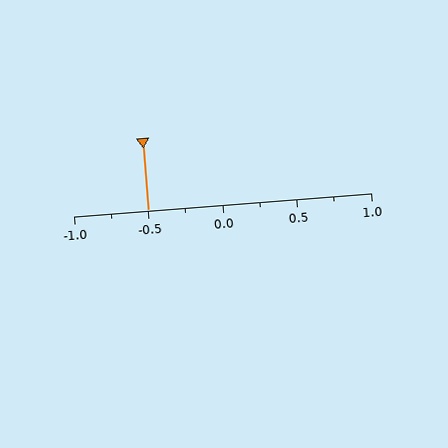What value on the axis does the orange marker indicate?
The marker indicates approximately -0.5.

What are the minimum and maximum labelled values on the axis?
The axis runs from -1.0 to 1.0.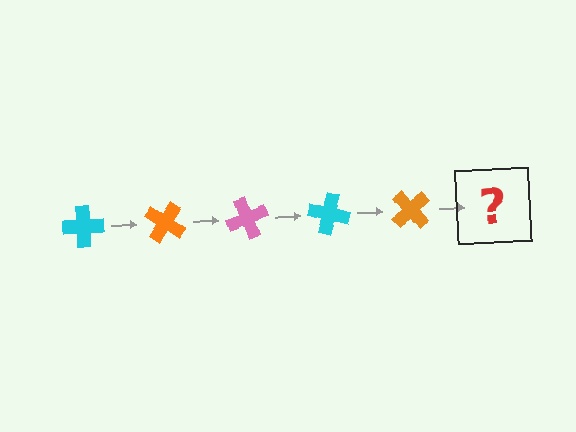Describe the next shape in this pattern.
It should be a pink cross, rotated 175 degrees from the start.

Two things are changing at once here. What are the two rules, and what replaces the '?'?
The two rules are that it rotates 35 degrees each step and the color cycles through cyan, orange, and pink. The '?' should be a pink cross, rotated 175 degrees from the start.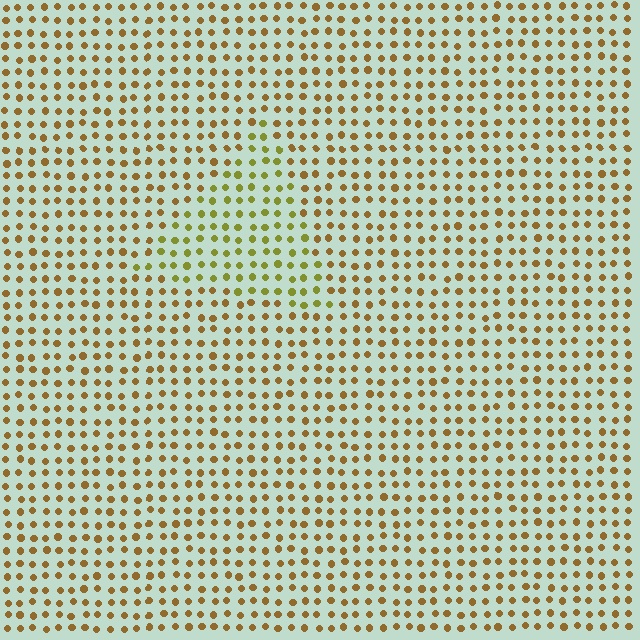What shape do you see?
I see a triangle.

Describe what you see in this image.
The image is filled with small brown elements in a uniform arrangement. A triangle-shaped region is visible where the elements are tinted to a slightly different hue, forming a subtle color boundary.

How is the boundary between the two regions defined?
The boundary is defined purely by a slight shift in hue (about 32 degrees). Spacing, size, and orientation are identical on both sides.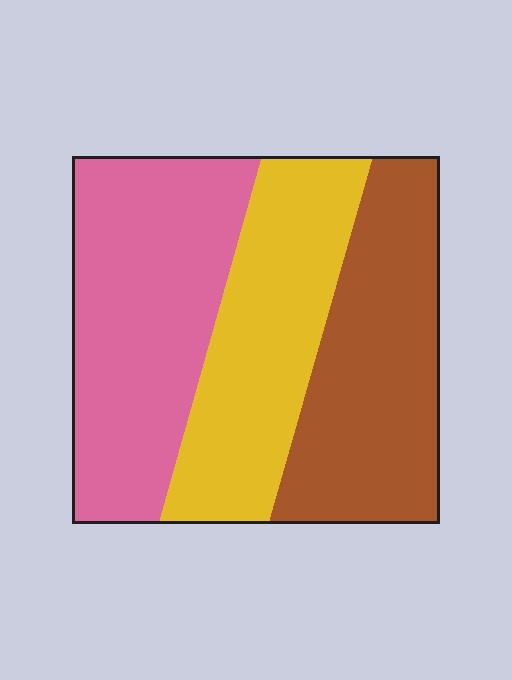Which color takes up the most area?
Pink, at roughly 40%.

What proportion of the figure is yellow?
Yellow covers roughly 30% of the figure.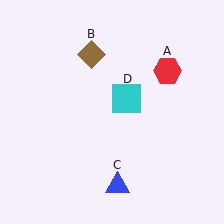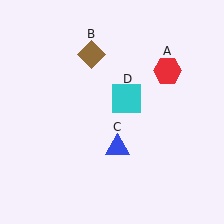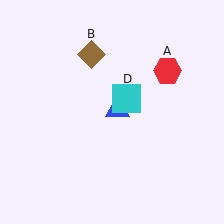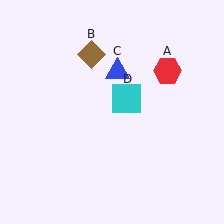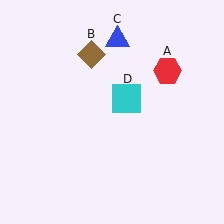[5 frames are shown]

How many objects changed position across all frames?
1 object changed position: blue triangle (object C).